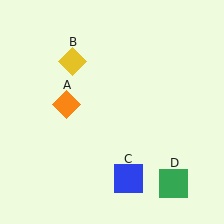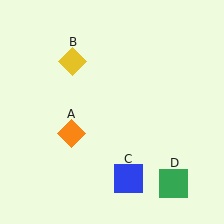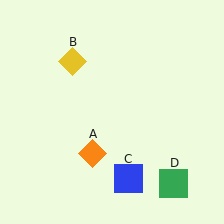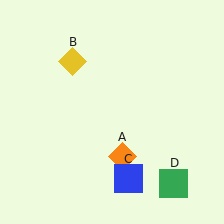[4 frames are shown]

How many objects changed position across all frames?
1 object changed position: orange diamond (object A).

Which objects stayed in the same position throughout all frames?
Yellow diamond (object B) and blue square (object C) and green square (object D) remained stationary.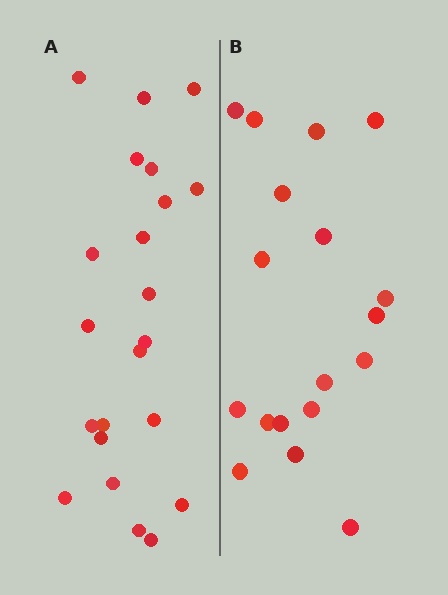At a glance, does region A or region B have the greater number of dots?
Region A (the left region) has more dots.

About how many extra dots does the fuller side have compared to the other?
Region A has about 4 more dots than region B.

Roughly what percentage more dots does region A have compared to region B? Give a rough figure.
About 20% more.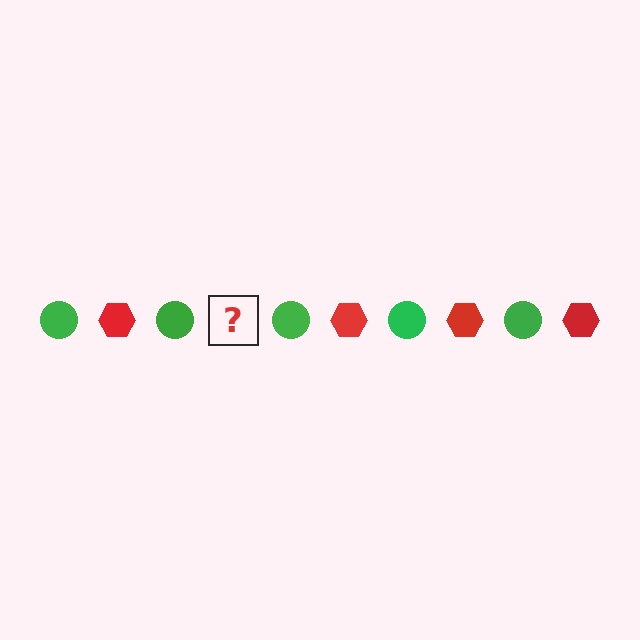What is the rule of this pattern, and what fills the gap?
The rule is that the pattern alternates between green circle and red hexagon. The gap should be filled with a red hexagon.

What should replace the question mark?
The question mark should be replaced with a red hexagon.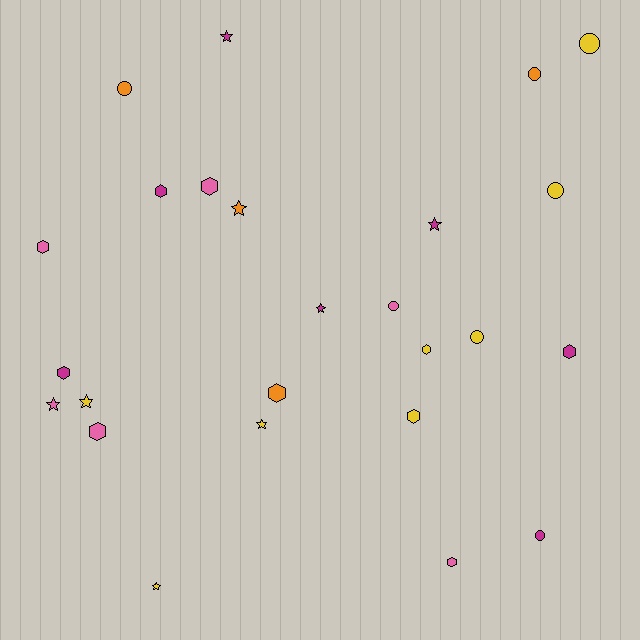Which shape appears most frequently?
Hexagon, with 10 objects.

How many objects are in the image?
There are 25 objects.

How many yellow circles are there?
There are 3 yellow circles.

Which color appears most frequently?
Yellow, with 8 objects.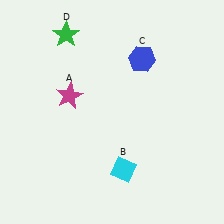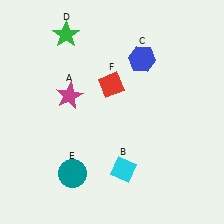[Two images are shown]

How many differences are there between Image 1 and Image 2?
There are 2 differences between the two images.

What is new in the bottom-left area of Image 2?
A teal circle (E) was added in the bottom-left area of Image 2.